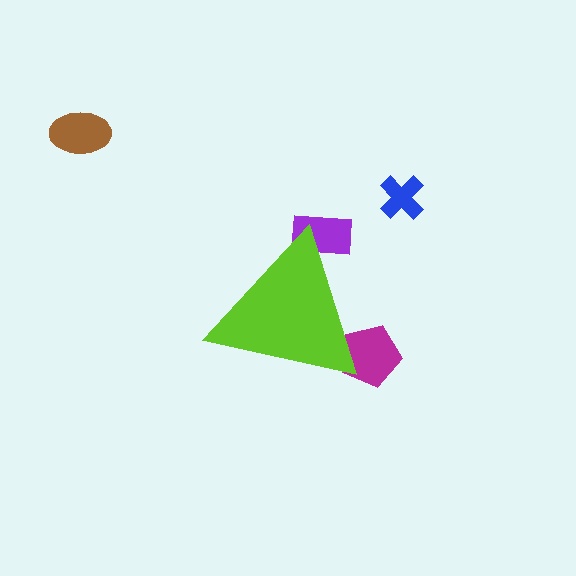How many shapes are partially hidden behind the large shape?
2 shapes are partially hidden.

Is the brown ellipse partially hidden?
No, the brown ellipse is fully visible.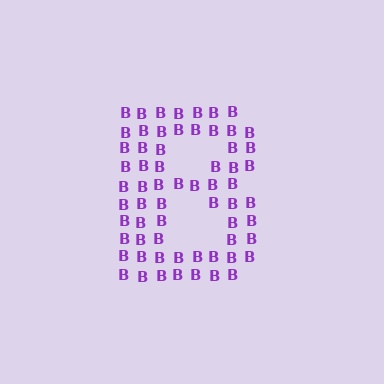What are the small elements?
The small elements are letter B's.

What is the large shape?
The large shape is the letter B.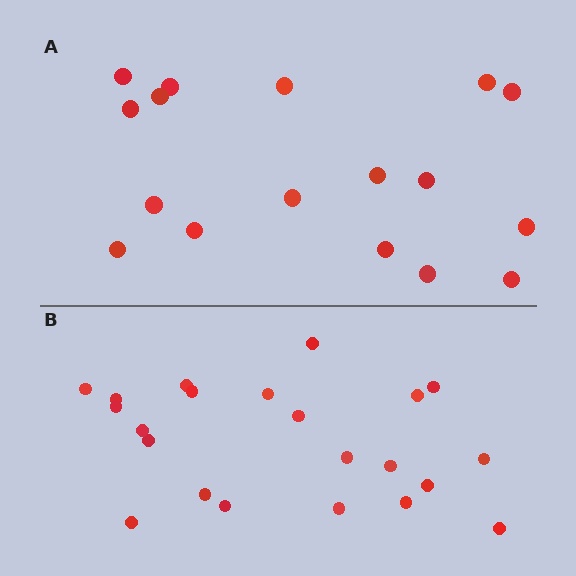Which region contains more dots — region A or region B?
Region B (the bottom region) has more dots.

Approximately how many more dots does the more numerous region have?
Region B has about 5 more dots than region A.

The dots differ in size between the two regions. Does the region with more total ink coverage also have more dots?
No. Region A has more total ink coverage because its dots are larger, but region B actually contains more individual dots. Total area can be misleading — the number of items is what matters here.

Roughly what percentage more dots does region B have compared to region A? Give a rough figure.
About 30% more.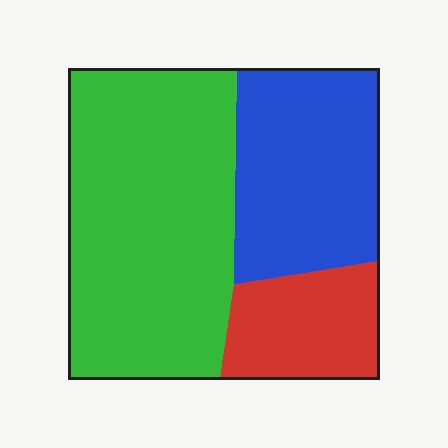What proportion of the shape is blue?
Blue covers roughly 30% of the shape.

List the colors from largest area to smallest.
From largest to smallest: green, blue, red.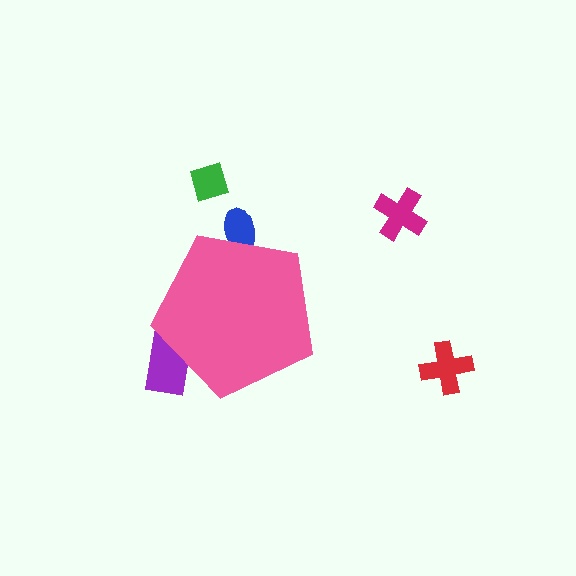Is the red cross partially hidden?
No, the red cross is fully visible.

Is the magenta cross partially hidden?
No, the magenta cross is fully visible.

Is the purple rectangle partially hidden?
Yes, the purple rectangle is partially hidden behind the pink pentagon.